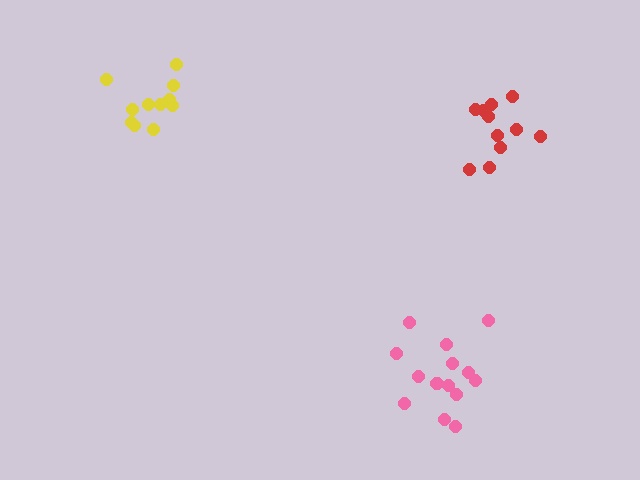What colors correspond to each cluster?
The clusters are colored: yellow, red, pink.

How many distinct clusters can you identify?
There are 3 distinct clusters.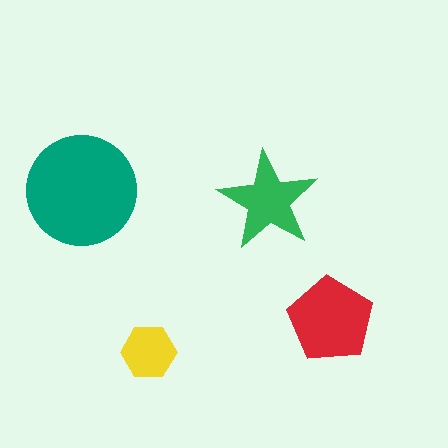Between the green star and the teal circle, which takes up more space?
The teal circle.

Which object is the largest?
The teal circle.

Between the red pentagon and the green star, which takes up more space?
The red pentagon.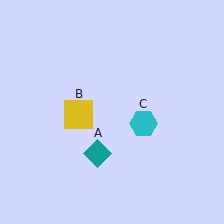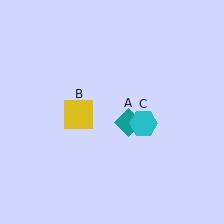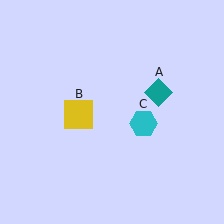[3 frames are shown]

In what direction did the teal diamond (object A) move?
The teal diamond (object A) moved up and to the right.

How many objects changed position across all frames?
1 object changed position: teal diamond (object A).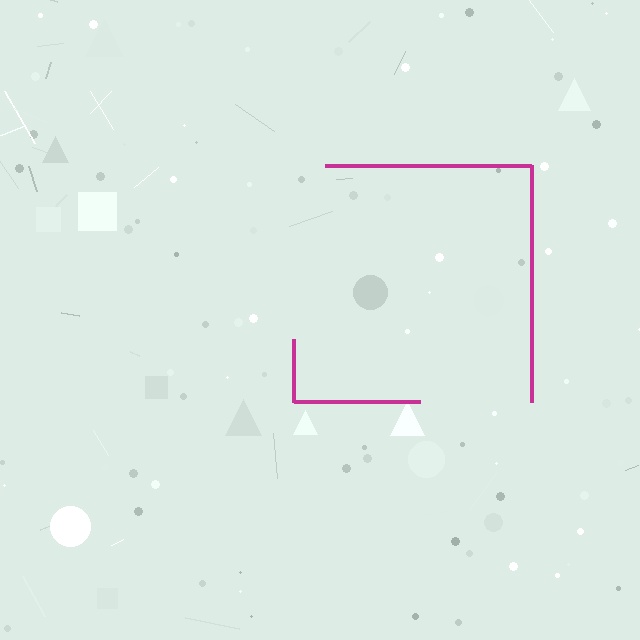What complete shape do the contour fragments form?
The contour fragments form a square.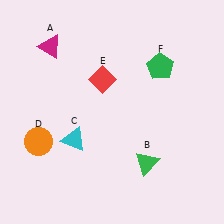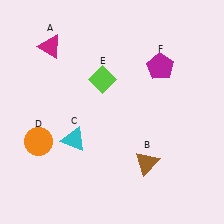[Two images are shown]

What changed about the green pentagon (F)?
In Image 1, F is green. In Image 2, it changed to magenta.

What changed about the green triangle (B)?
In Image 1, B is green. In Image 2, it changed to brown.